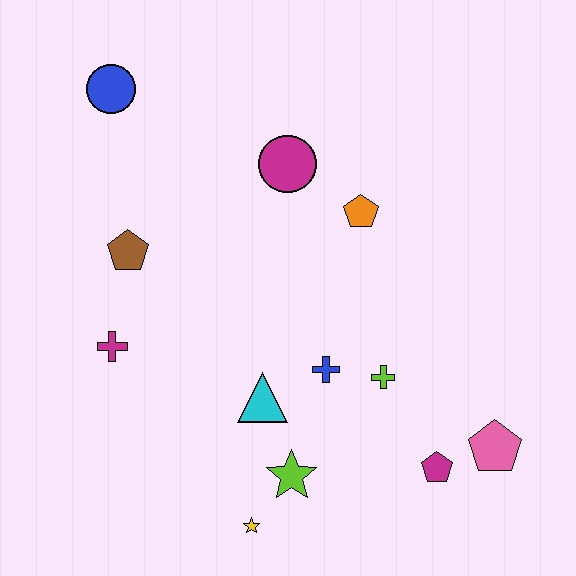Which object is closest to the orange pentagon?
The magenta circle is closest to the orange pentagon.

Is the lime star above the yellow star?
Yes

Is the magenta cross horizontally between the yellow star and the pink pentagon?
No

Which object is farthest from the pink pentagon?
The blue circle is farthest from the pink pentagon.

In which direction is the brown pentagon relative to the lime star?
The brown pentagon is above the lime star.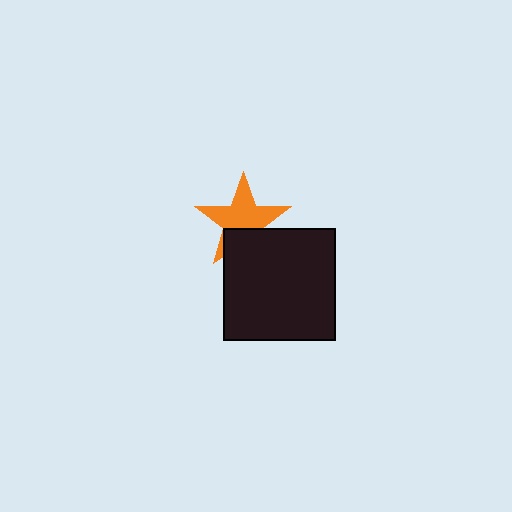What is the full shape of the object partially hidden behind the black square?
The partially hidden object is an orange star.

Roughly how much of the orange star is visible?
Most of it is visible (roughly 68%).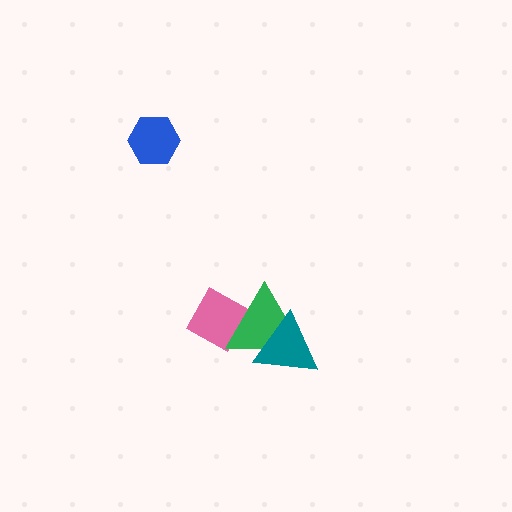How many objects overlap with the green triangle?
2 objects overlap with the green triangle.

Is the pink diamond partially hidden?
Yes, it is partially covered by another shape.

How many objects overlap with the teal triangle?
1 object overlaps with the teal triangle.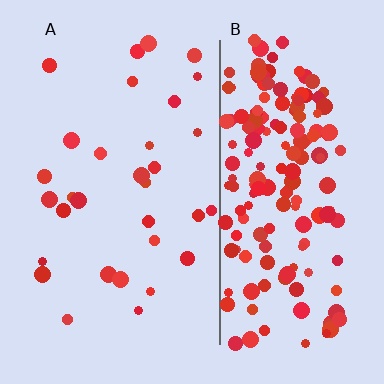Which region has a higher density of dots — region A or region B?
B (the right).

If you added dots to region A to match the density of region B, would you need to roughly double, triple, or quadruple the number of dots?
Approximately quadruple.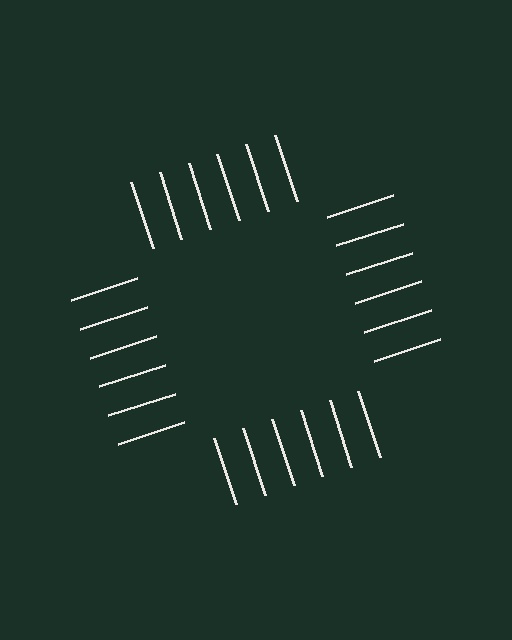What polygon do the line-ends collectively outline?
An illusory square — the line segments terminate on its edges but no continuous stroke is drawn.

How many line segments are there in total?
24 — 6 along each of the 4 edges.